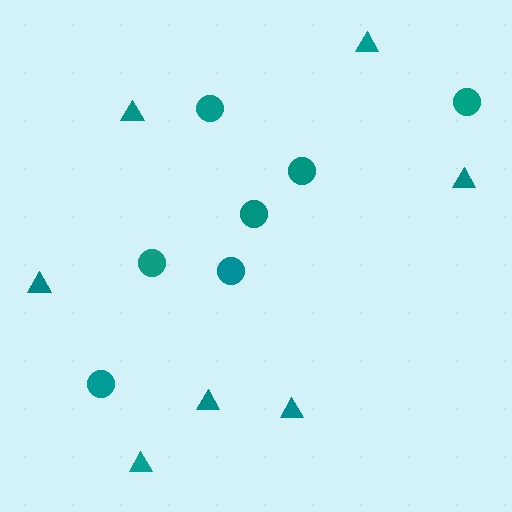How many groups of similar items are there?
There are 2 groups: one group of triangles (7) and one group of circles (7).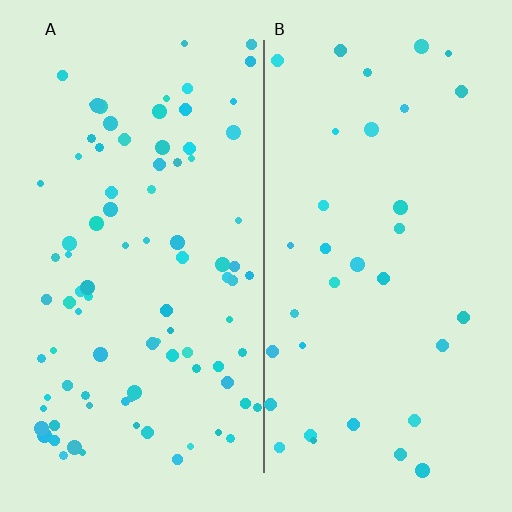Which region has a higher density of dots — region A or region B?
A (the left).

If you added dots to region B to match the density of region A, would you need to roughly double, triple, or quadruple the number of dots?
Approximately triple.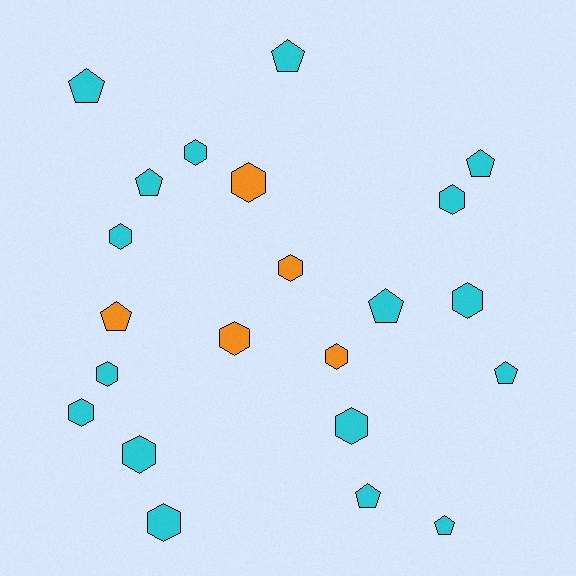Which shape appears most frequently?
Hexagon, with 13 objects.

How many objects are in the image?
There are 22 objects.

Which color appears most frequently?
Cyan, with 17 objects.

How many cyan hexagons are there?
There are 9 cyan hexagons.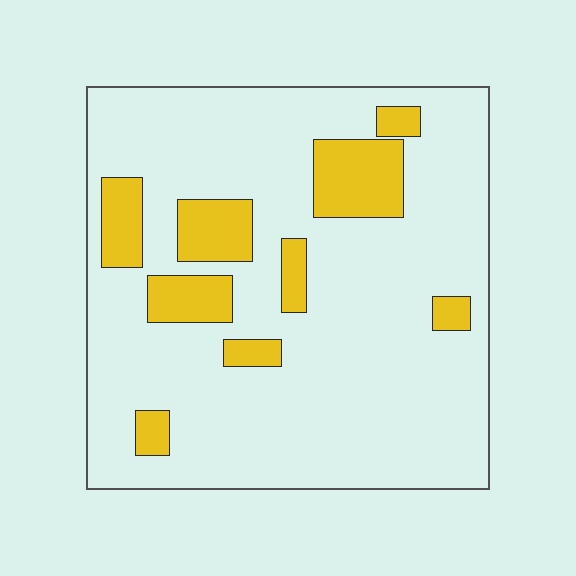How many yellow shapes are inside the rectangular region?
9.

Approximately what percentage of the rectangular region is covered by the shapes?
Approximately 15%.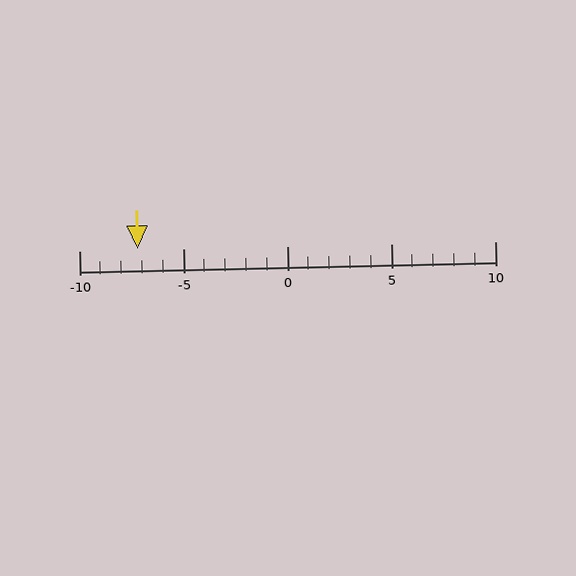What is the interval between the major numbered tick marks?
The major tick marks are spaced 5 units apart.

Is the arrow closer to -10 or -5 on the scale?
The arrow is closer to -5.